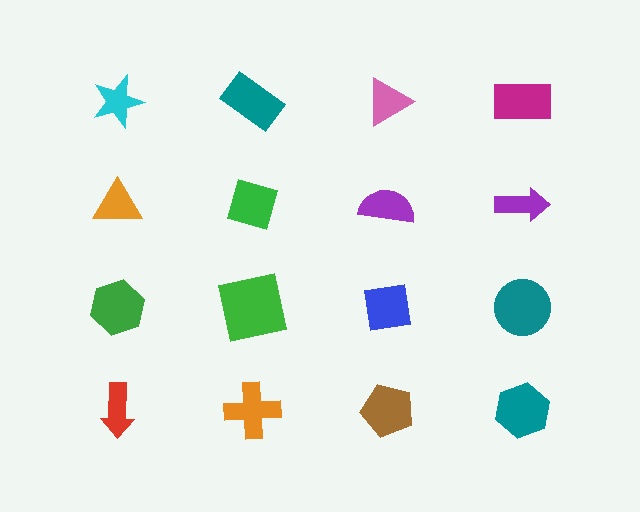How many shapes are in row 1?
4 shapes.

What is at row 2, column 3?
A purple semicircle.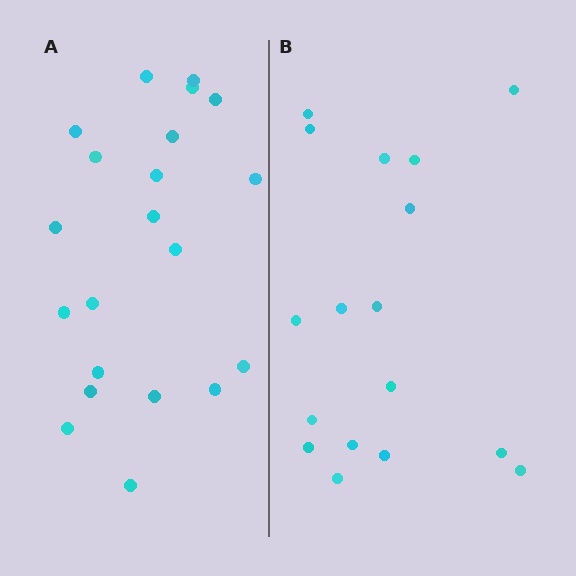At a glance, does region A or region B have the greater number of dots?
Region A (the left region) has more dots.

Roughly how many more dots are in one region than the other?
Region A has about 4 more dots than region B.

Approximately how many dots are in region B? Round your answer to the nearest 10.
About 20 dots. (The exact count is 17, which rounds to 20.)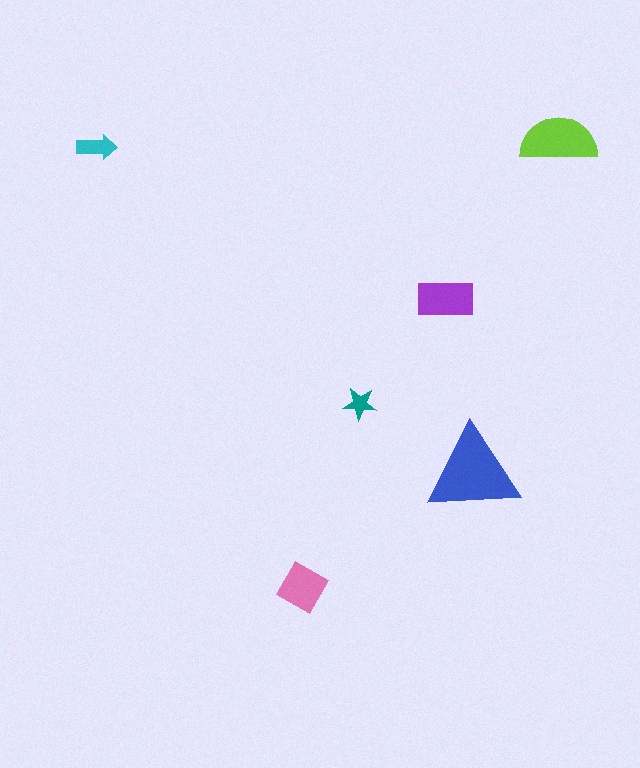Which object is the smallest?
The teal star.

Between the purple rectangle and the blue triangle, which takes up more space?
The blue triangle.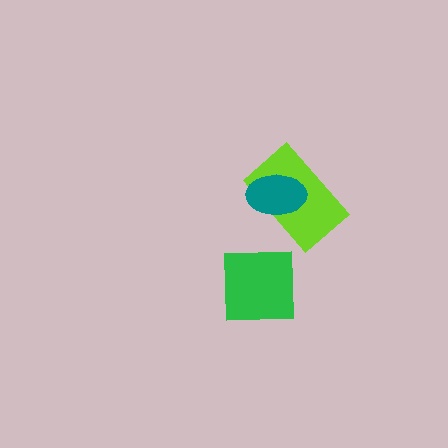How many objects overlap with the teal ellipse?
1 object overlaps with the teal ellipse.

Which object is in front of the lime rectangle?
The teal ellipse is in front of the lime rectangle.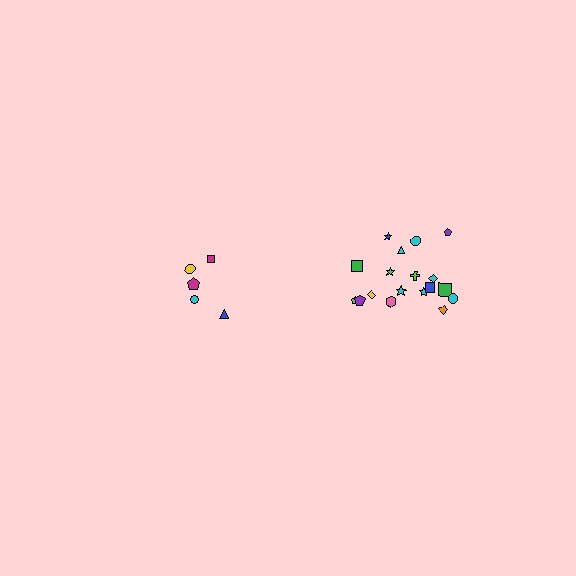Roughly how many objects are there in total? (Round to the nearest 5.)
Roughly 25 objects in total.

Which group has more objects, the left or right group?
The right group.